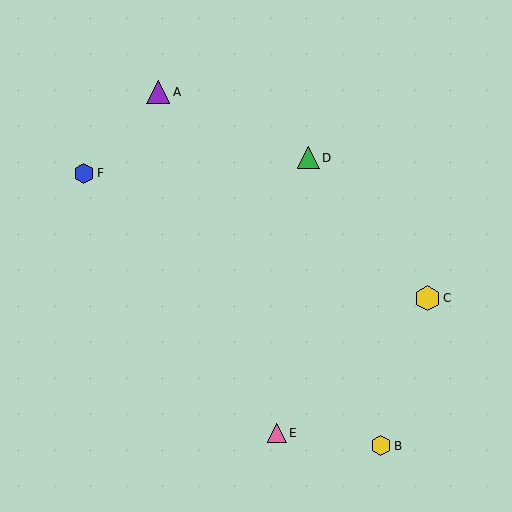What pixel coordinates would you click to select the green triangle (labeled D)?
Click at (308, 158) to select the green triangle D.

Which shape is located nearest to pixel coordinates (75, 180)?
The blue hexagon (labeled F) at (84, 173) is nearest to that location.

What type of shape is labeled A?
Shape A is a purple triangle.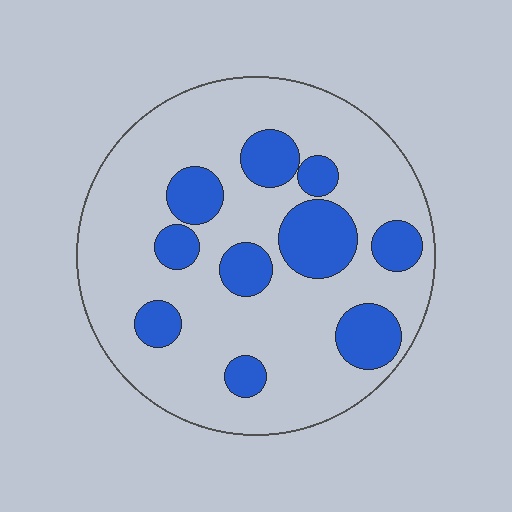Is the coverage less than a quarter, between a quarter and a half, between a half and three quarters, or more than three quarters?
Less than a quarter.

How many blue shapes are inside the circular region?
10.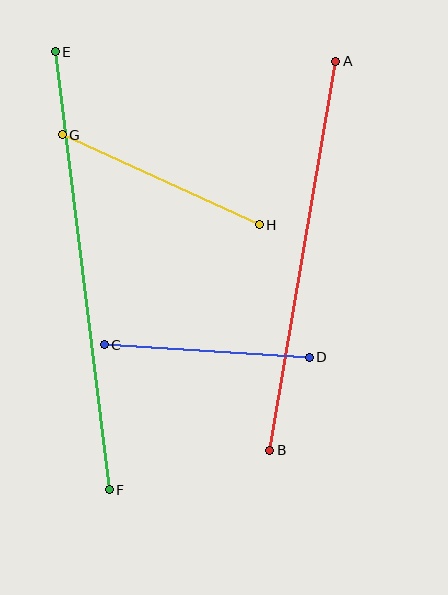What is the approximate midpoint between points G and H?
The midpoint is at approximately (161, 180) pixels.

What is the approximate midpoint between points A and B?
The midpoint is at approximately (303, 256) pixels.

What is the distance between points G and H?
The distance is approximately 217 pixels.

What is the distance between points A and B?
The distance is approximately 395 pixels.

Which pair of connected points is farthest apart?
Points E and F are farthest apart.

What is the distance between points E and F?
The distance is approximately 442 pixels.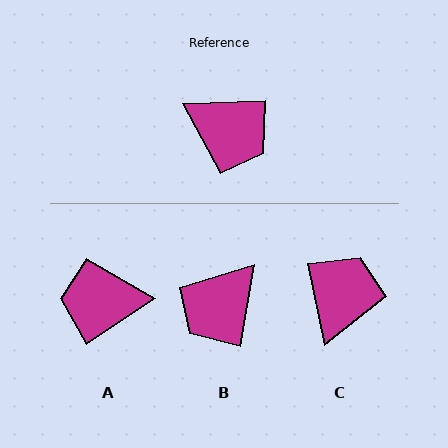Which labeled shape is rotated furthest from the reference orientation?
A, about 148 degrees away.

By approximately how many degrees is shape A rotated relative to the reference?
Approximately 148 degrees clockwise.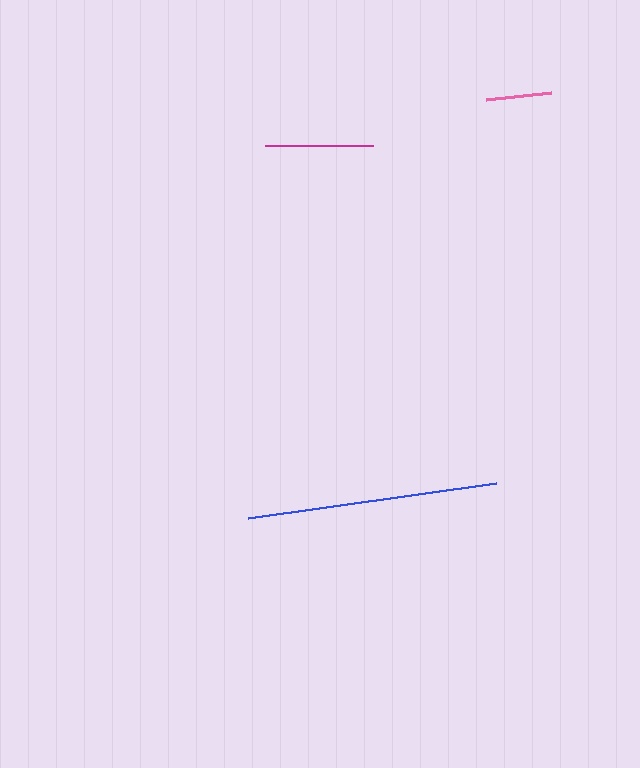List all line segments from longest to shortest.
From longest to shortest: blue, magenta, pink.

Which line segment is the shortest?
The pink line is the shortest at approximately 65 pixels.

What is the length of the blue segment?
The blue segment is approximately 250 pixels long.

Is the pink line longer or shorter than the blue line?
The blue line is longer than the pink line.